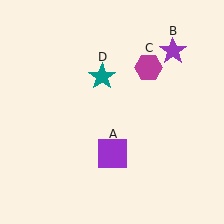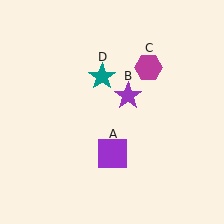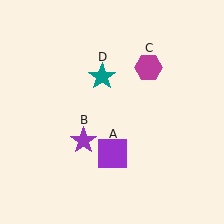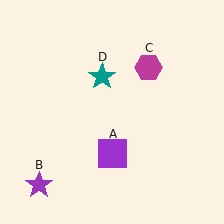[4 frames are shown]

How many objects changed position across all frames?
1 object changed position: purple star (object B).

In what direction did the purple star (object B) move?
The purple star (object B) moved down and to the left.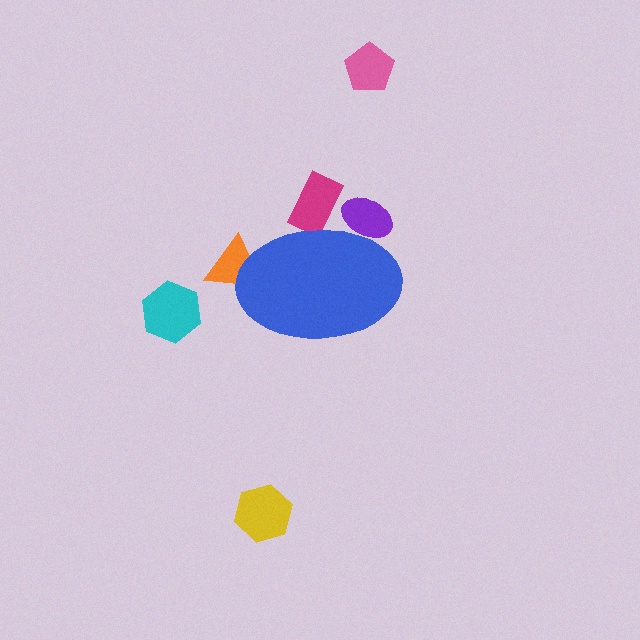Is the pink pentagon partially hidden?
No, the pink pentagon is fully visible.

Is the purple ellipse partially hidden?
Yes, the purple ellipse is partially hidden behind the blue ellipse.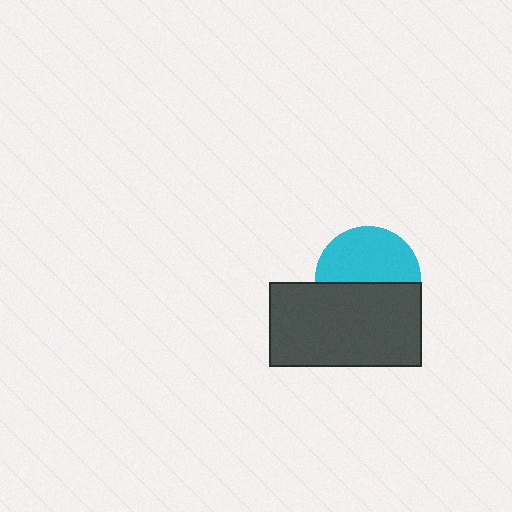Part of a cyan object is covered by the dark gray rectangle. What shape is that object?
It is a circle.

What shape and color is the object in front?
The object in front is a dark gray rectangle.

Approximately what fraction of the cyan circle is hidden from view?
Roughly 47% of the cyan circle is hidden behind the dark gray rectangle.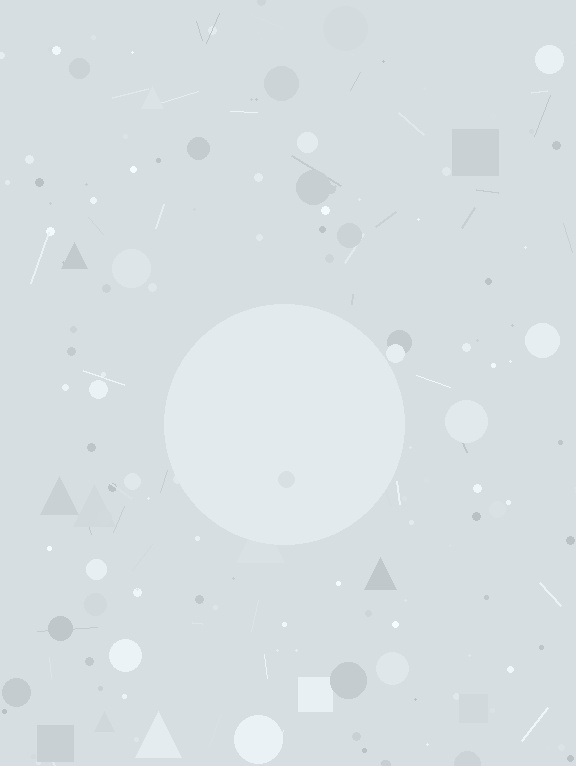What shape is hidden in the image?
A circle is hidden in the image.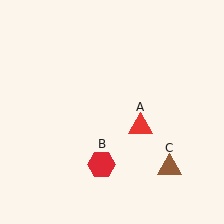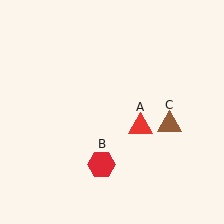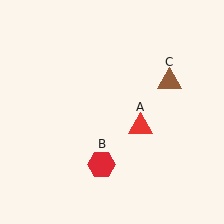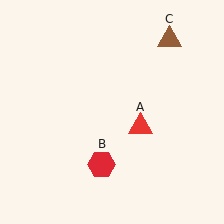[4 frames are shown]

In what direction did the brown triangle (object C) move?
The brown triangle (object C) moved up.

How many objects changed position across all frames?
1 object changed position: brown triangle (object C).